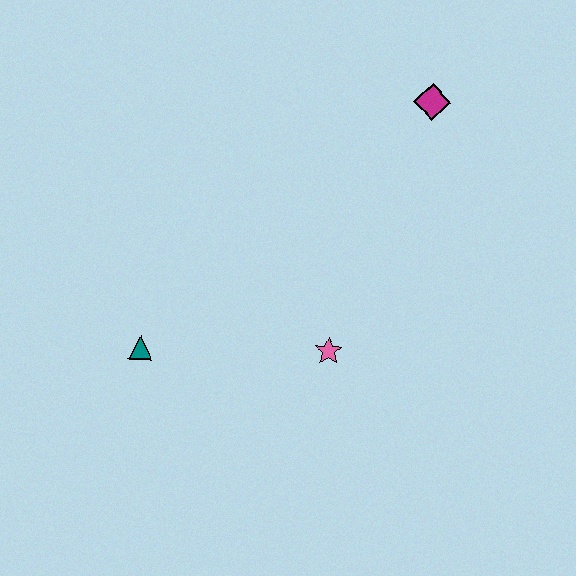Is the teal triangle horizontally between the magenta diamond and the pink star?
No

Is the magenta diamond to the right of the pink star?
Yes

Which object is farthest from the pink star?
The magenta diamond is farthest from the pink star.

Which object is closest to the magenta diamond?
The pink star is closest to the magenta diamond.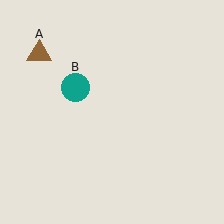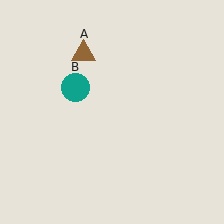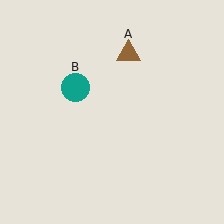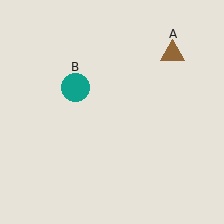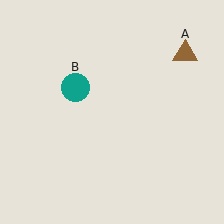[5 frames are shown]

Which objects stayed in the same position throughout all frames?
Teal circle (object B) remained stationary.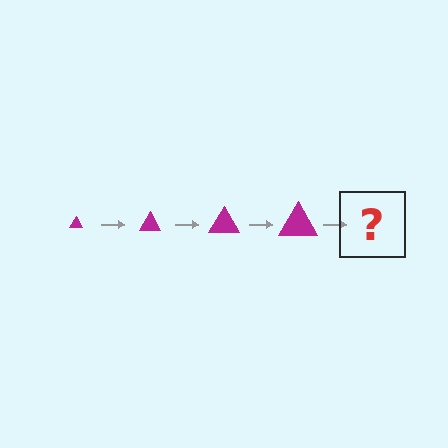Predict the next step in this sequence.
The next step is a magenta triangle, larger than the previous one.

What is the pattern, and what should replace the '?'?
The pattern is that the triangle gets progressively larger each step. The '?' should be a magenta triangle, larger than the previous one.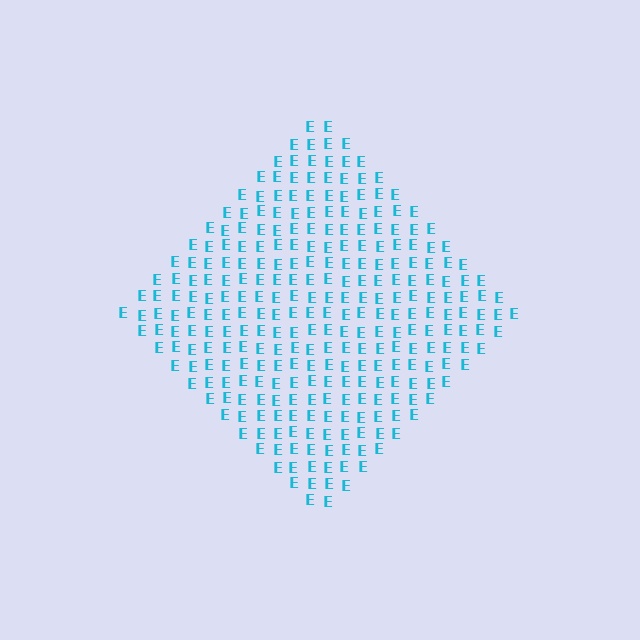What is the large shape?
The large shape is a diamond.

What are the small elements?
The small elements are letter E's.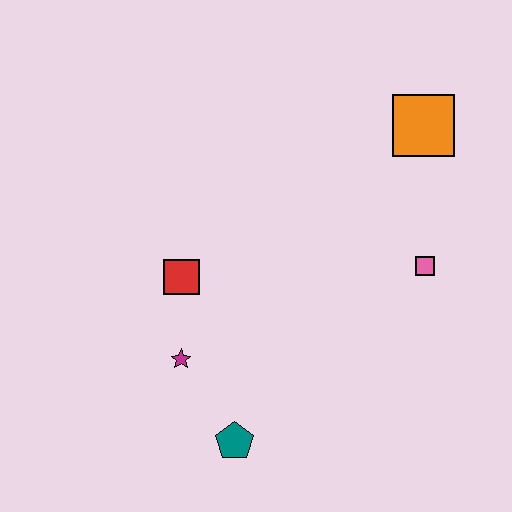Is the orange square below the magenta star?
No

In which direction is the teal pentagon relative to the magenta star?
The teal pentagon is below the magenta star.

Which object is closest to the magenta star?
The red square is closest to the magenta star.